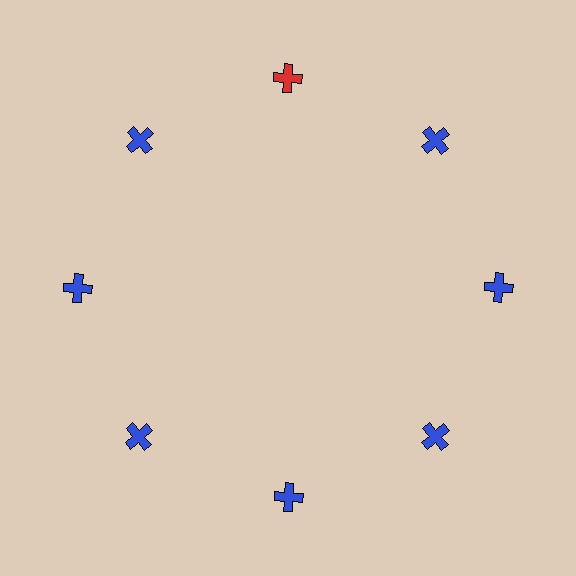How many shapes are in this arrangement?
There are 8 shapes arranged in a ring pattern.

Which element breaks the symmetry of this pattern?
The red cross at roughly the 12 o'clock position breaks the symmetry. All other shapes are blue crosses.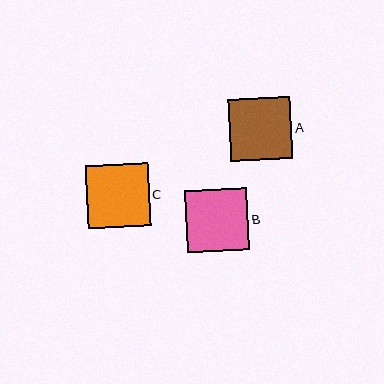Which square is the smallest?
Square B is the smallest with a size of approximately 62 pixels.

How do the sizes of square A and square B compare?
Square A and square B are approximately the same size.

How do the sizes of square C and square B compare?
Square C and square B are approximately the same size.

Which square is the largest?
Square A is the largest with a size of approximately 63 pixels.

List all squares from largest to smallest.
From largest to smallest: A, C, B.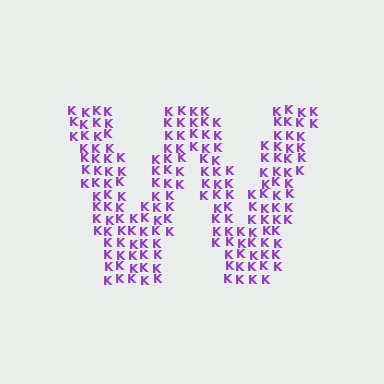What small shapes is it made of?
It is made of small letter K's.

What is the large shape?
The large shape is the letter W.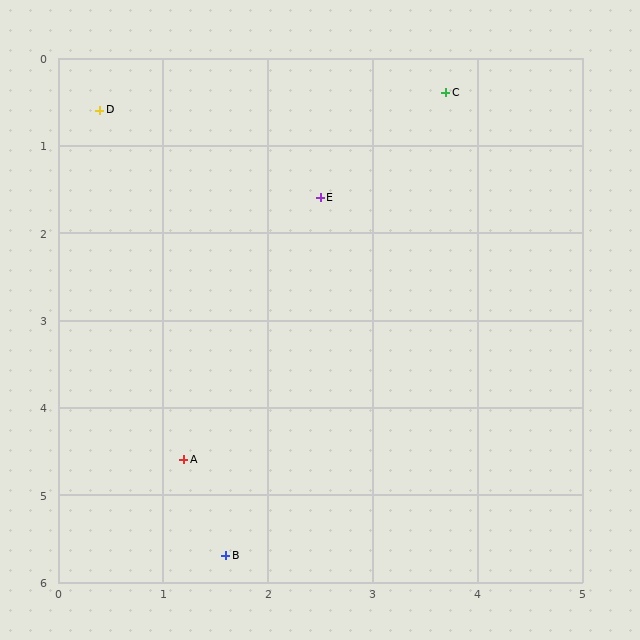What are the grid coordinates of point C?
Point C is at approximately (3.7, 0.4).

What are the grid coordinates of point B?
Point B is at approximately (1.6, 5.7).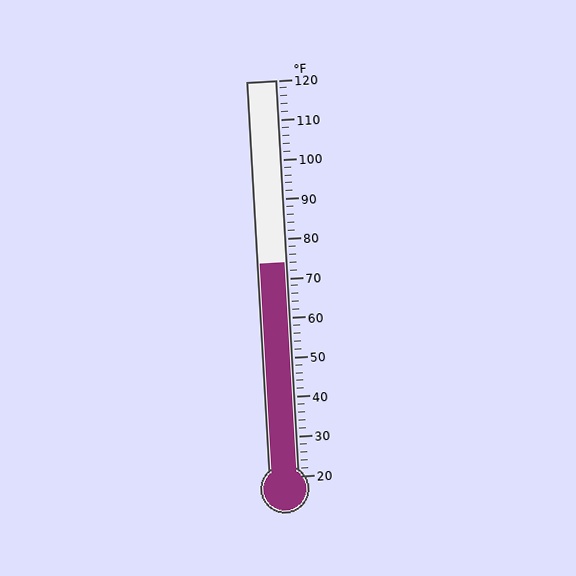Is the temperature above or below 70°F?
The temperature is above 70°F.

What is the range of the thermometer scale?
The thermometer scale ranges from 20°F to 120°F.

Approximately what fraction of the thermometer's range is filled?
The thermometer is filled to approximately 55% of its range.